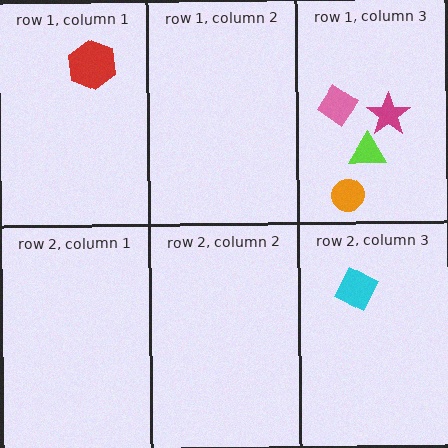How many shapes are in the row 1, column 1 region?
1.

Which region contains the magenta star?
The row 1, column 3 region.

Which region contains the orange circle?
The row 1, column 3 region.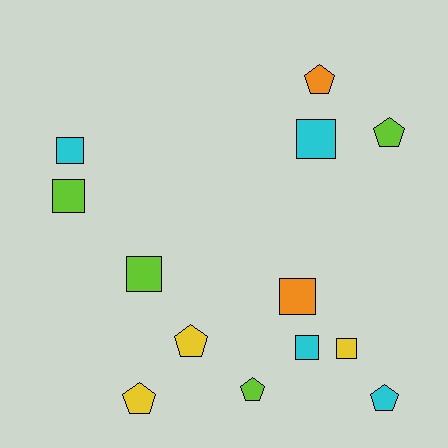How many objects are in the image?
There are 13 objects.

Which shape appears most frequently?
Square, with 7 objects.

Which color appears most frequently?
Cyan, with 4 objects.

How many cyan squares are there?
There are 3 cyan squares.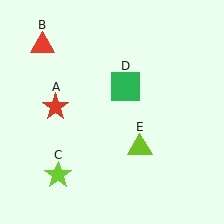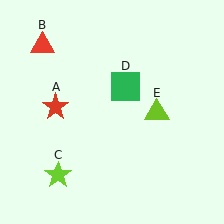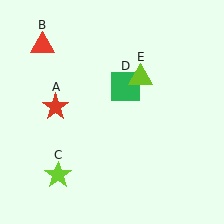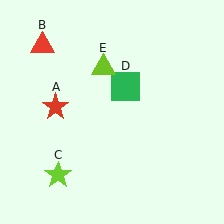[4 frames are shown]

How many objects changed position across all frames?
1 object changed position: lime triangle (object E).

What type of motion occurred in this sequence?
The lime triangle (object E) rotated counterclockwise around the center of the scene.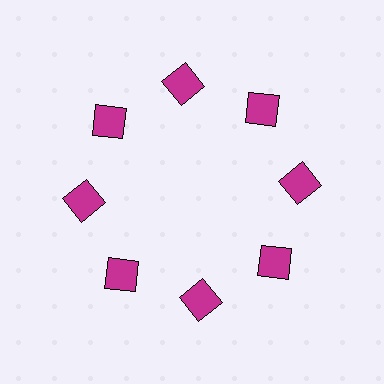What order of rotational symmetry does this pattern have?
This pattern has 8-fold rotational symmetry.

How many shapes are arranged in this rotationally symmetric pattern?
There are 8 shapes, arranged in 8 groups of 1.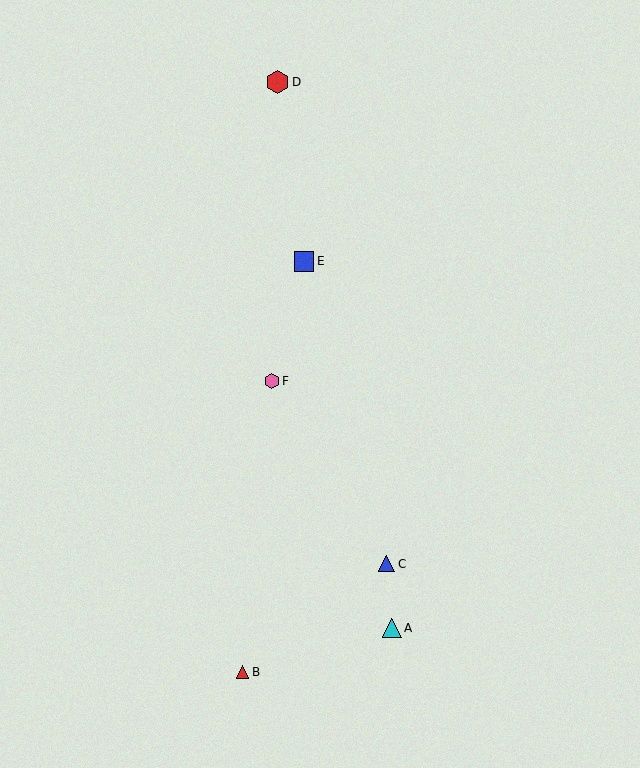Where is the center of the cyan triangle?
The center of the cyan triangle is at (392, 628).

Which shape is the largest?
The red hexagon (labeled D) is the largest.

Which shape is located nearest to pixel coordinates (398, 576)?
The blue triangle (labeled C) at (387, 564) is nearest to that location.